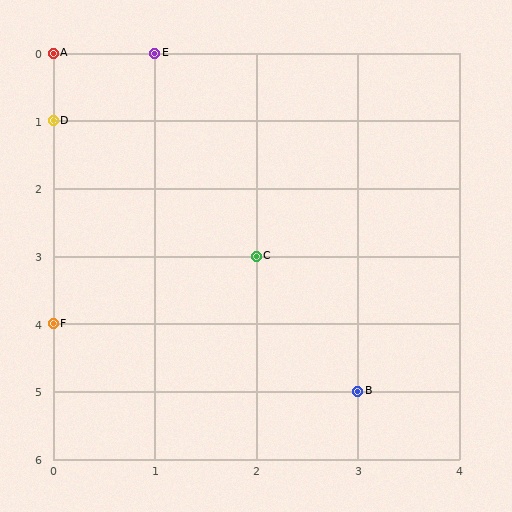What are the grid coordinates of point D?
Point D is at grid coordinates (0, 1).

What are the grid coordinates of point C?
Point C is at grid coordinates (2, 3).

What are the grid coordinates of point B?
Point B is at grid coordinates (3, 5).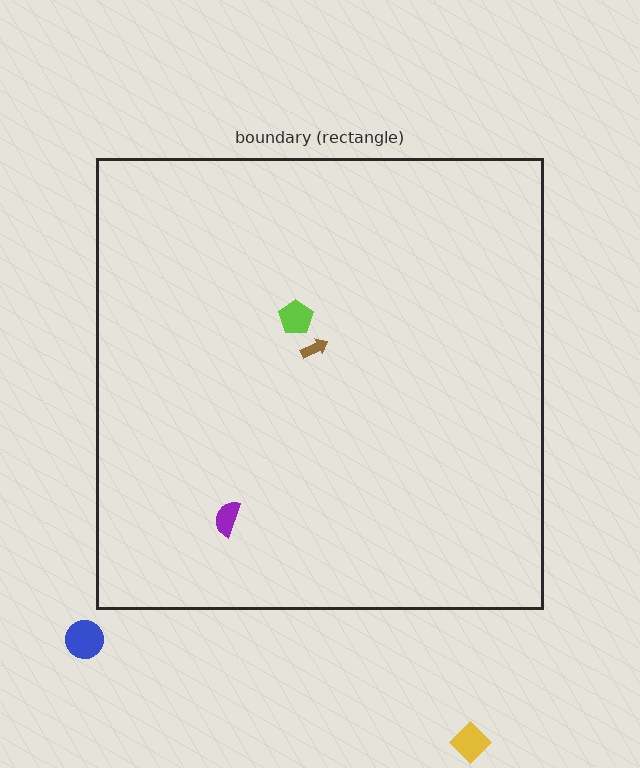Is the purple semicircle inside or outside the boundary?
Inside.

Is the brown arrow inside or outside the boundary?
Inside.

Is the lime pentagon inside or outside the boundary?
Inside.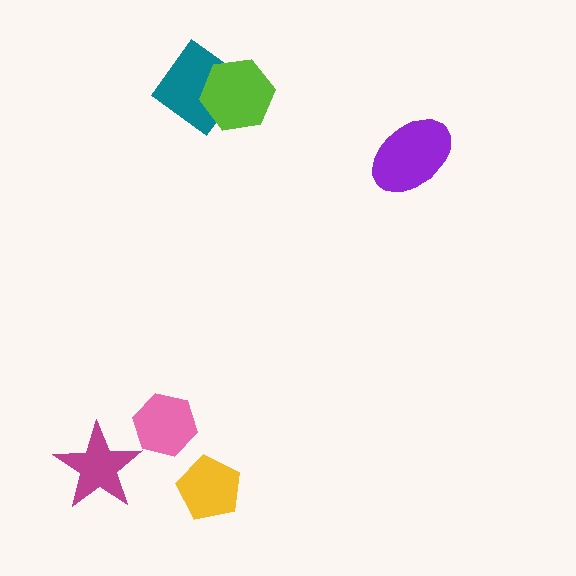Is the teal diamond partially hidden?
Yes, it is partially covered by another shape.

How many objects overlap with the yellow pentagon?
0 objects overlap with the yellow pentagon.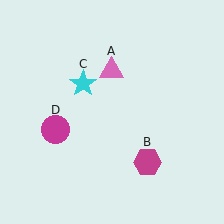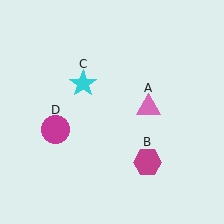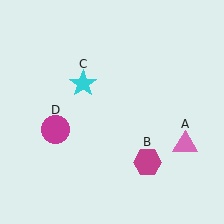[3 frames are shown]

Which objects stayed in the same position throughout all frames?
Magenta hexagon (object B) and cyan star (object C) and magenta circle (object D) remained stationary.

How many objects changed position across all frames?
1 object changed position: pink triangle (object A).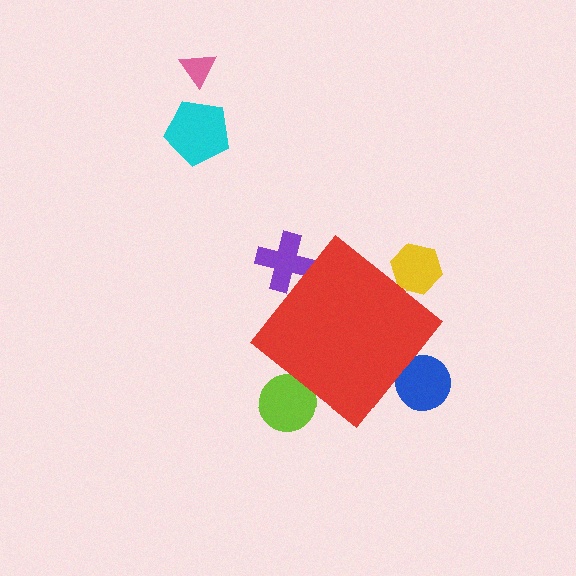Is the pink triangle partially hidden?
No, the pink triangle is fully visible.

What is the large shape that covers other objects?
A red diamond.